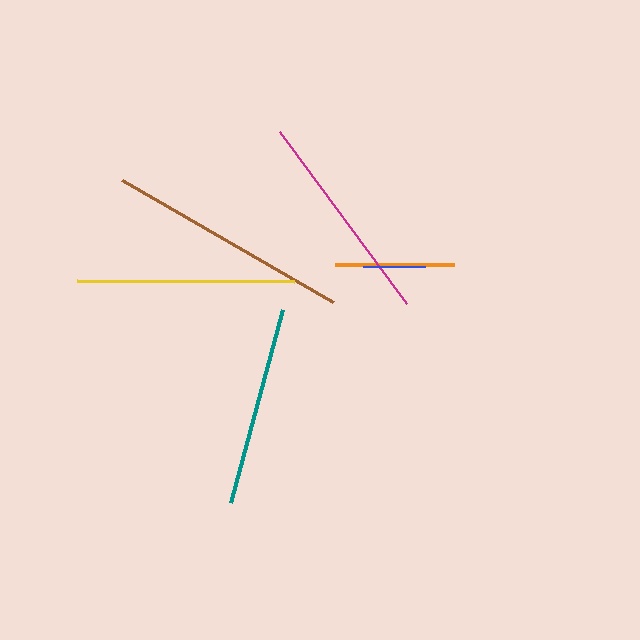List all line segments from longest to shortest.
From longest to shortest: brown, yellow, magenta, teal, orange, blue.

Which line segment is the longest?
The brown line is the longest at approximately 245 pixels.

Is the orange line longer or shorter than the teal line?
The teal line is longer than the orange line.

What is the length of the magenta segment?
The magenta segment is approximately 213 pixels long.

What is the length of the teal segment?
The teal segment is approximately 200 pixels long.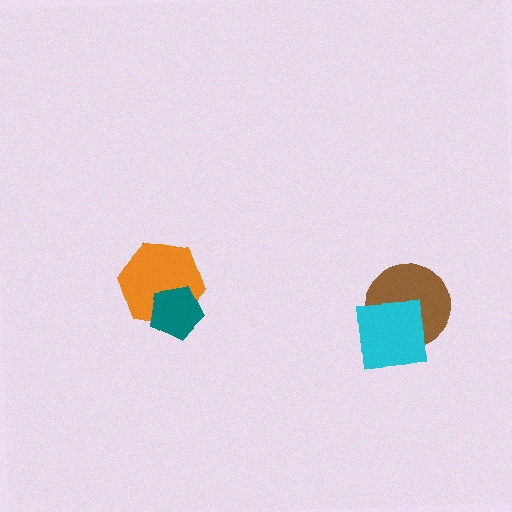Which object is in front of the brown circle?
The cyan square is in front of the brown circle.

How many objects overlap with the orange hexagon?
1 object overlaps with the orange hexagon.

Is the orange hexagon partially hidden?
Yes, it is partially covered by another shape.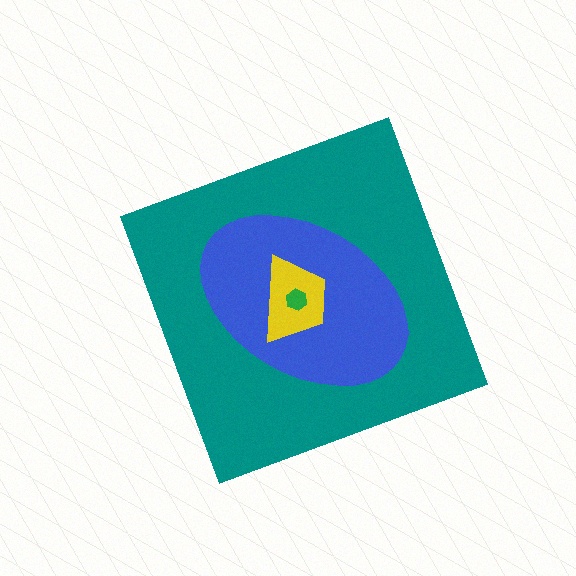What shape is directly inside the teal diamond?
The blue ellipse.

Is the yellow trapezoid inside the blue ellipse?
Yes.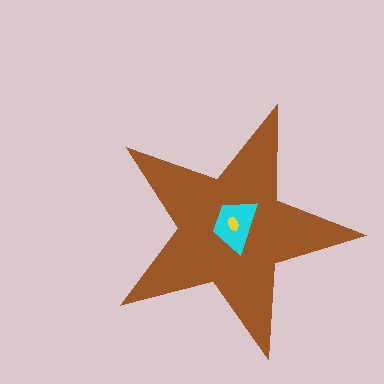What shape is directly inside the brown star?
The cyan trapezoid.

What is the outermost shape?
The brown star.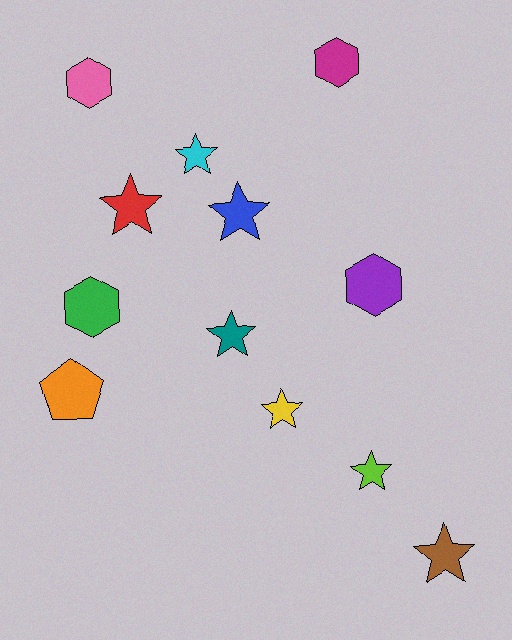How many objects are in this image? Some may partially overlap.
There are 12 objects.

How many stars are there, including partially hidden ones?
There are 7 stars.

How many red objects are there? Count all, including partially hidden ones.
There is 1 red object.